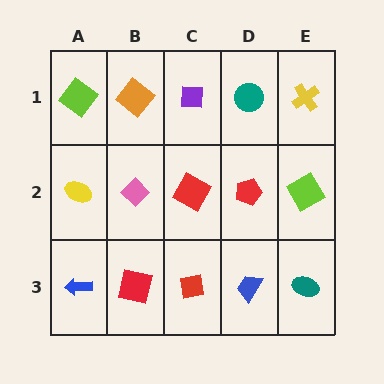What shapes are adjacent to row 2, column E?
A yellow cross (row 1, column E), a teal ellipse (row 3, column E), a red pentagon (row 2, column D).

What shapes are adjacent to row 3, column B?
A pink diamond (row 2, column B), a blue arrow (row 3, column A), a red square (row 3, column C).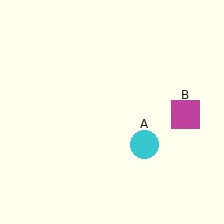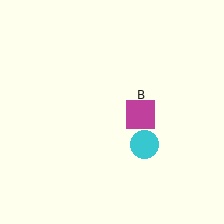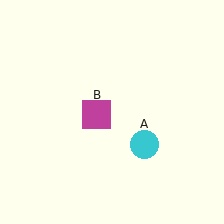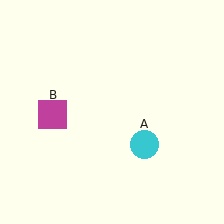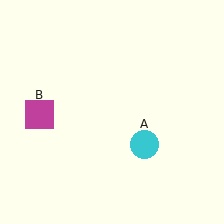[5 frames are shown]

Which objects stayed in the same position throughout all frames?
Cyan circle (object A) remained stationary.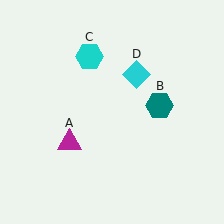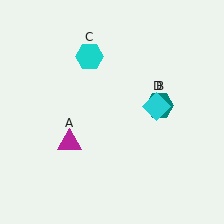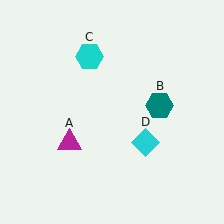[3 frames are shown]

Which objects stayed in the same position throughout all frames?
Magenta triangle (object A) and teal hexagon (object B) and cyan hexagon (object C) remained stationary.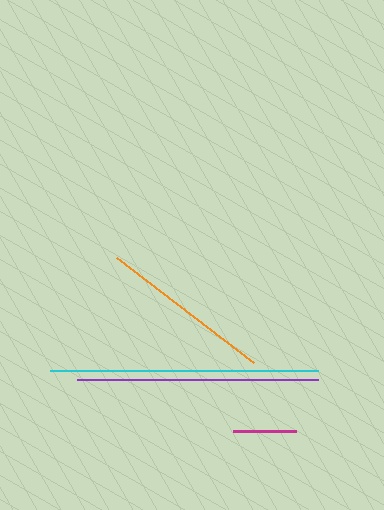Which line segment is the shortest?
The magenta line is the shortest at approximately 64 pixels.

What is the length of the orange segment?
The orange segment is approximately 173 pixels long.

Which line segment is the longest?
The cyan line is the longest at approximately 269 pixels.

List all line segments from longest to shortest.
From longest to shortest: cyan, purple, orange, magenta.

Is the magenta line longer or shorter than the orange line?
The orange line is longer than the magenta line.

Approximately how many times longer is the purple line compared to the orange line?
The purple line is approximately 1.4 times the length of the orange line.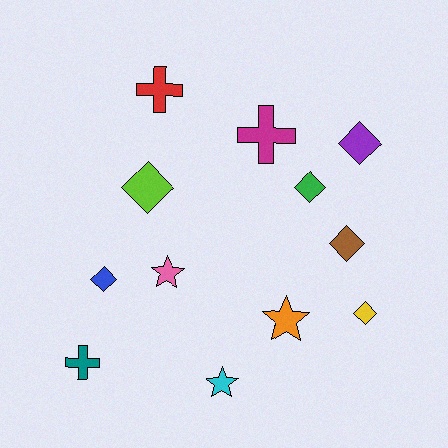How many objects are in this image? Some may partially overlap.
There are 12 objects.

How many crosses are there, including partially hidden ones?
There are 3 crosses.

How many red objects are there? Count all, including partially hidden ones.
There is 1 red object.